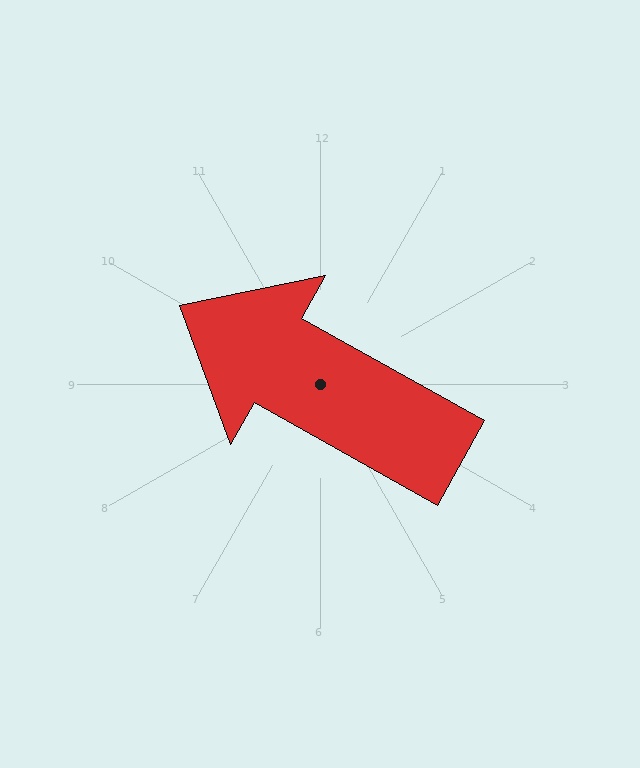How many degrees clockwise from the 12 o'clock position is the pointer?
Approximately 299 degrees.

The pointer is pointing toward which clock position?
Roughly 10 o'clock.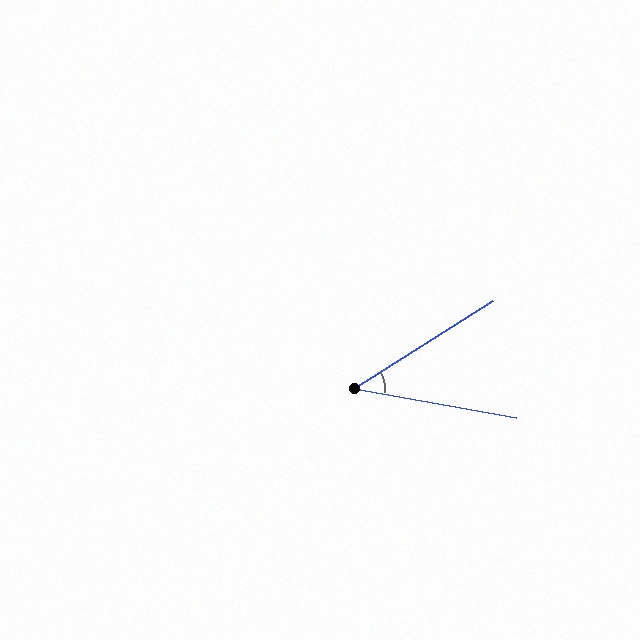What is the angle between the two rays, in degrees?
Approximately 43 degrees.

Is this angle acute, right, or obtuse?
It is acute.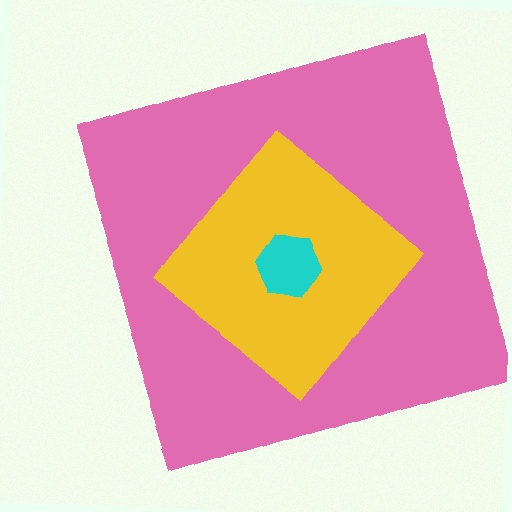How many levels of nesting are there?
3.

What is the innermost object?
The cyan hexagon.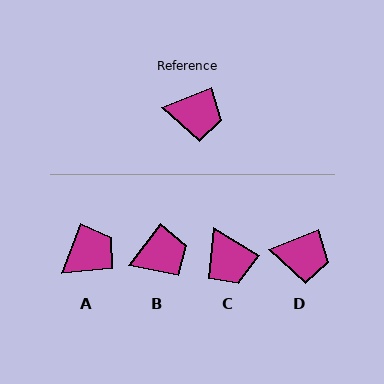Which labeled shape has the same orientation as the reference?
D.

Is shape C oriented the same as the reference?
No, it is off by about 52 degrees.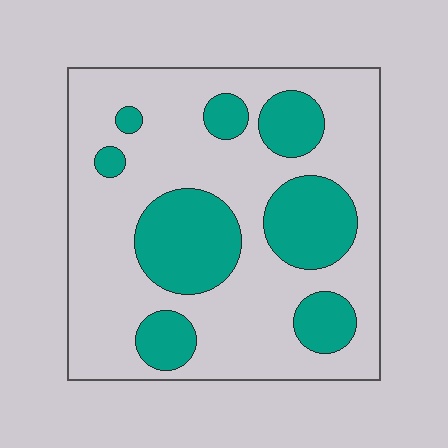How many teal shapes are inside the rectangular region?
8.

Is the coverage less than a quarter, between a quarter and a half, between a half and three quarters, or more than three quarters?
Between a quarter and a half.